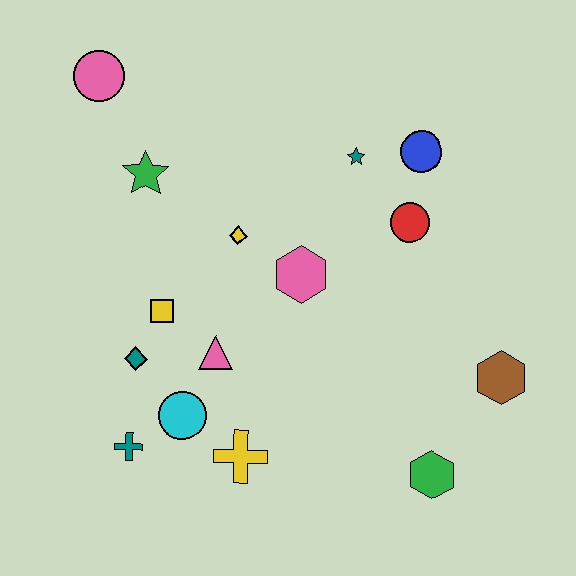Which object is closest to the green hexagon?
The brown hexagon is closest to the green hexagon.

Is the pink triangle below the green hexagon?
No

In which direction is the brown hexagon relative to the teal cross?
The brown hexagon is to the right of the teal cross.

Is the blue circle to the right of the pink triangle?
Yes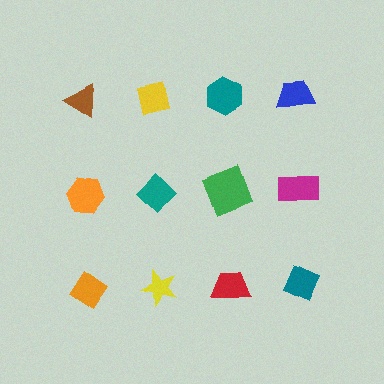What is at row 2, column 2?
A teal diamond.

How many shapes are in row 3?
4 shapes.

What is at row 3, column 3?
A red trapezoid.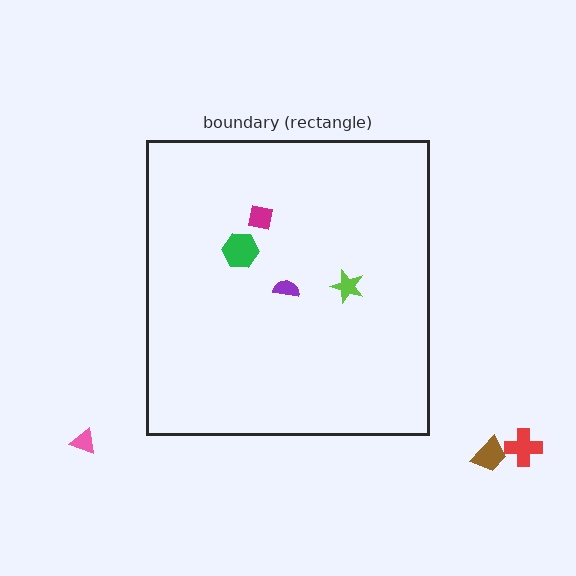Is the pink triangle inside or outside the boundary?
Outside.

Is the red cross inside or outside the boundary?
Outside.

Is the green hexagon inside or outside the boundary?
Inside.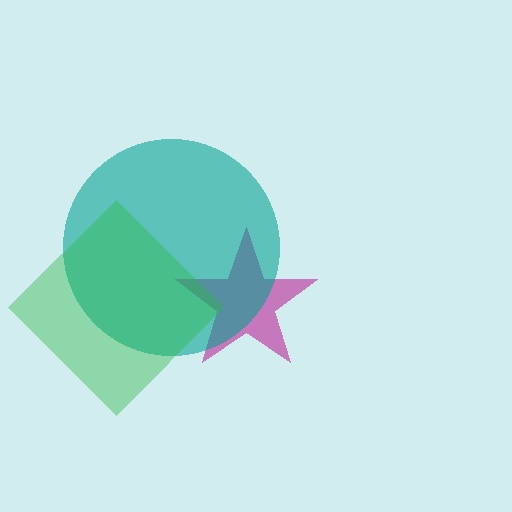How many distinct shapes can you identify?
There are 3 distinct shapes: a magenta star, a teal circle, a green diamond.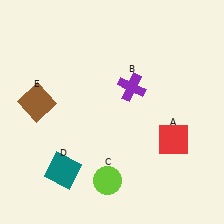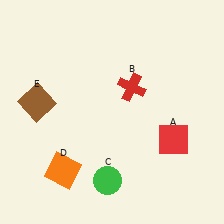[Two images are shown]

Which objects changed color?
B changed from purple to red. C changed from lime to green. D changed from teal to orange.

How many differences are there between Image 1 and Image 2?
There are 3 differences between the two images.